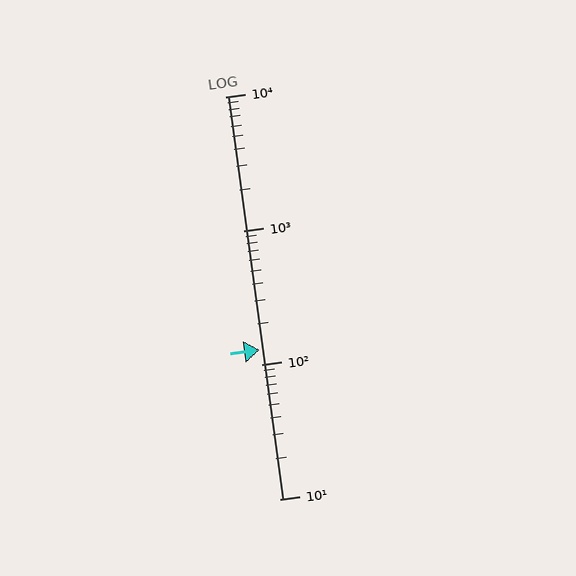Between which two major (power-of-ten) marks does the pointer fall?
The pointer is between 100 and 1000.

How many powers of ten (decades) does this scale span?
The scale spans 3 decades, from 10 to 10000.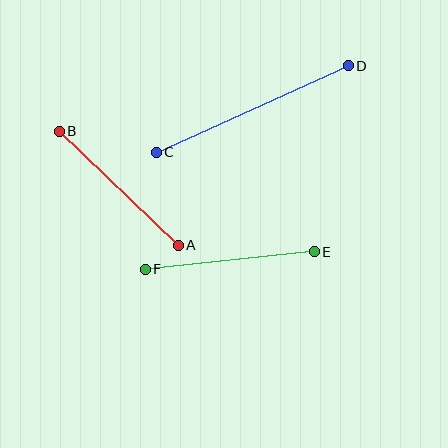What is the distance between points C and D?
The distance is approximately 210 pixels.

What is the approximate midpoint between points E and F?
The midpoint is at approximately (230, 261) pixels.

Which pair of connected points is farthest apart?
Points C and D are farthest apart.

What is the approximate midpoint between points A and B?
The midpoint is at approximately (119, 188) pixels.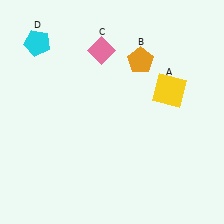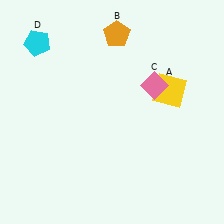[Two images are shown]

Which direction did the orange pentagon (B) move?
The orange pentagon (B) moved up.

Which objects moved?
The objects that moved are: the orange pentagon (B), the pink diamond (C).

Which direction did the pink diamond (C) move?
The pink diamond (C) moved right.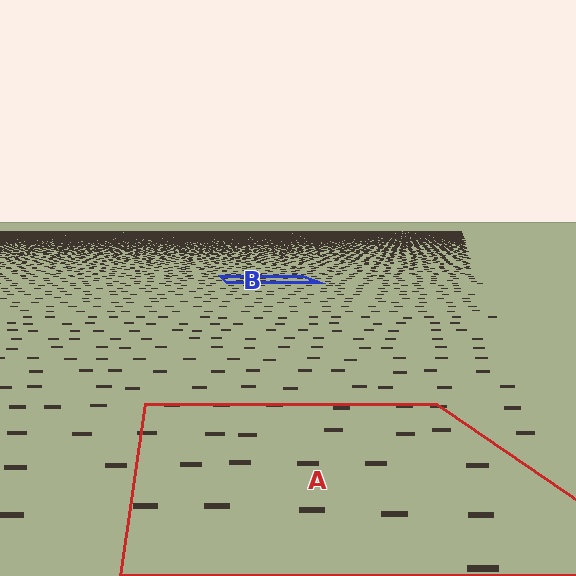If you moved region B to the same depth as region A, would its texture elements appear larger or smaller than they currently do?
They would appear larger. At a closer depth, the same texture elements are projected at a bigger on-screen size.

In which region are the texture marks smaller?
The texture marks are smaller in region B, because it is farther away.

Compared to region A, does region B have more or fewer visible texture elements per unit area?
Region B has more texture elements per unit area — they are packed more densely because it is farther away.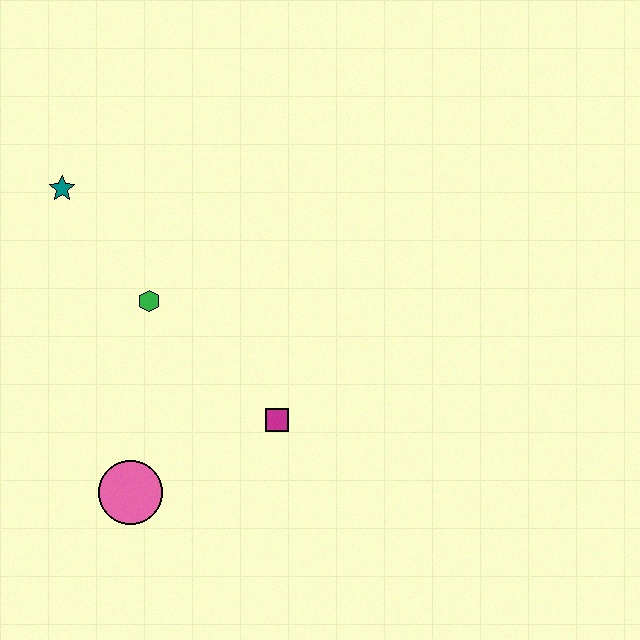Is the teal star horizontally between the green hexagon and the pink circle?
No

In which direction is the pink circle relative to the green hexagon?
The pink circle is below the green hexagon.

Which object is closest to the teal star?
The green hexagon is closest to the teal star.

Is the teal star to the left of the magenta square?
Yes